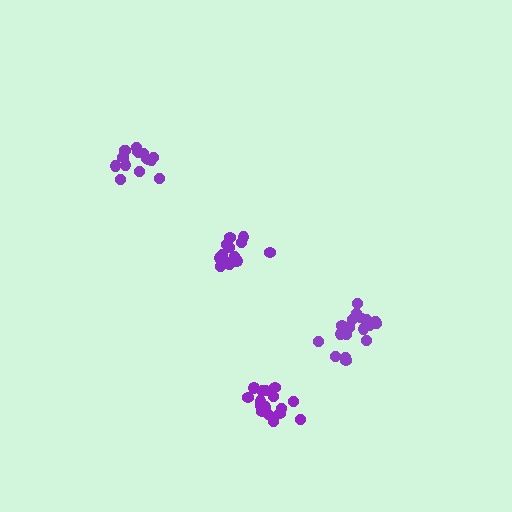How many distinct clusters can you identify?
There are 4 distinct clusters.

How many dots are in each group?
Group 1: 17 dots, Group 2: 18 dots, Group 3: 14 dots, Group 4: 16 dots (65 total).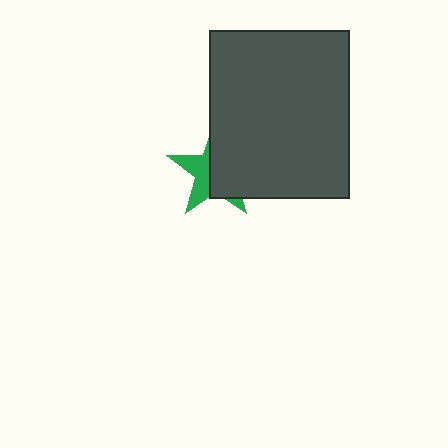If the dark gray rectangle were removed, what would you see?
You would see the complete green star.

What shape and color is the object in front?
The object in front is a dark gray rectangle.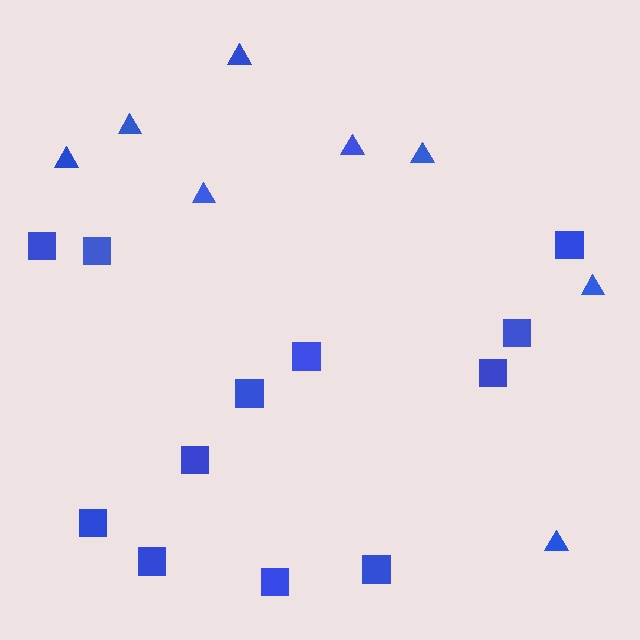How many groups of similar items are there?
There are 2 groups: one group of triangles (8) and one group of squares (12).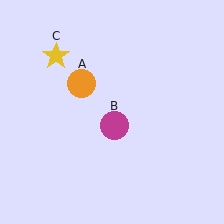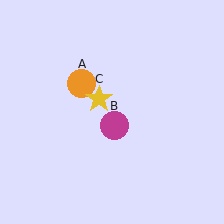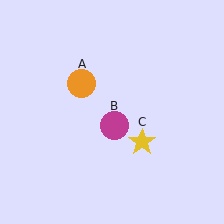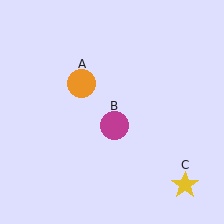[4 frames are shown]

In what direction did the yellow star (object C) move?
The yellow star (object C) moved down and to the right.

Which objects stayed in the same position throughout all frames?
Orange circle (object A) and magenta circle (object B) remained stationary.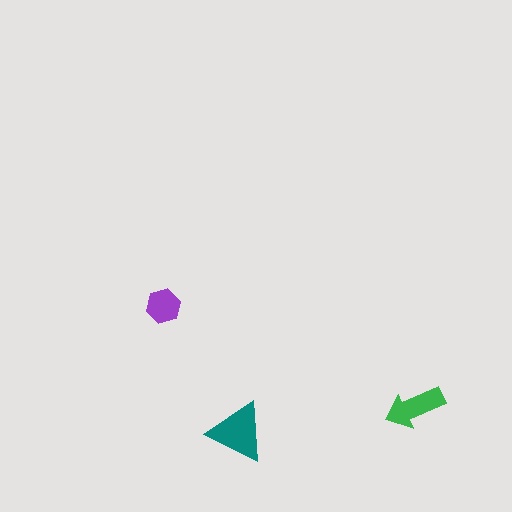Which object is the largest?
The teal triangle.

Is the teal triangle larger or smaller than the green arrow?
Larger.